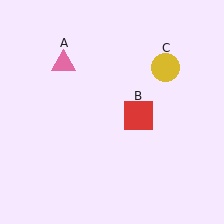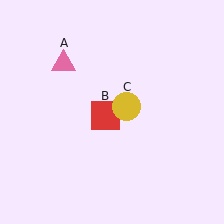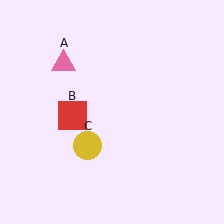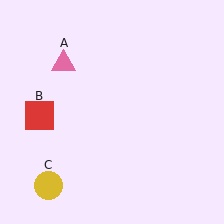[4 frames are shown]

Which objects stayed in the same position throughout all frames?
Pink triangle (object A) remained stationary.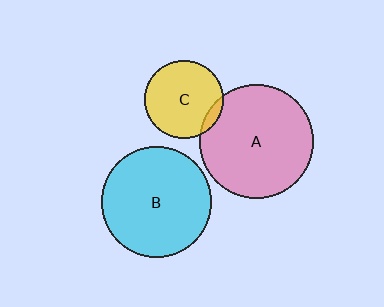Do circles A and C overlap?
Yes.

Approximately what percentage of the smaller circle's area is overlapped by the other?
Approximately 10%.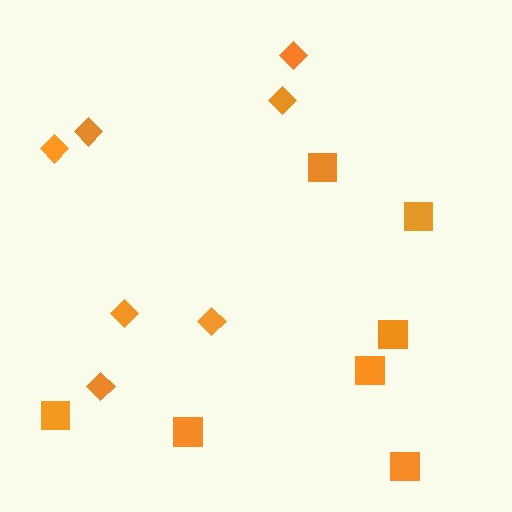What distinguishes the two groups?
There are 2 groups: one group of squares (7) and one group of diamonds (7).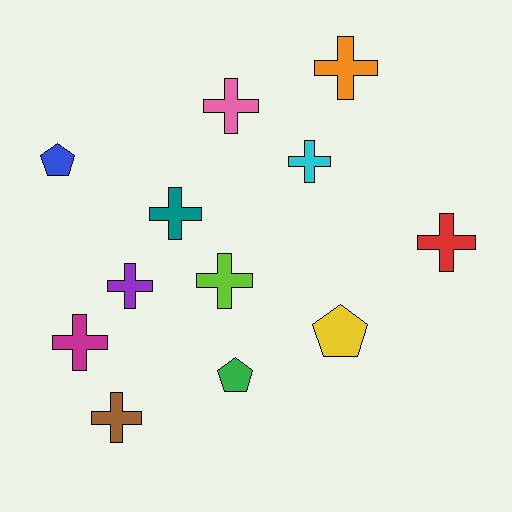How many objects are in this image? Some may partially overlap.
There are 12 objects.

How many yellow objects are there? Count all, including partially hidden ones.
There is 1 yellow object.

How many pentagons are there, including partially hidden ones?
There are 3 pentagons.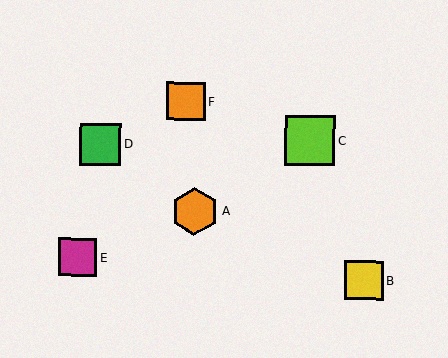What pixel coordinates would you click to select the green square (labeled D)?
Click at (100, 144) to select the green square D.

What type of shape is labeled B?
Shape B is a yellow square.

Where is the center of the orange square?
The center of the orange square is at (186, 101).